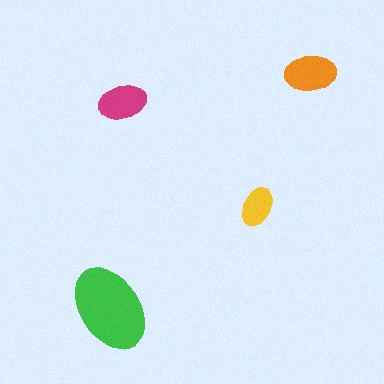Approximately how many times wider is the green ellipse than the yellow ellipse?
About 2 times wider.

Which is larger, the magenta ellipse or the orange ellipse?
The orange one.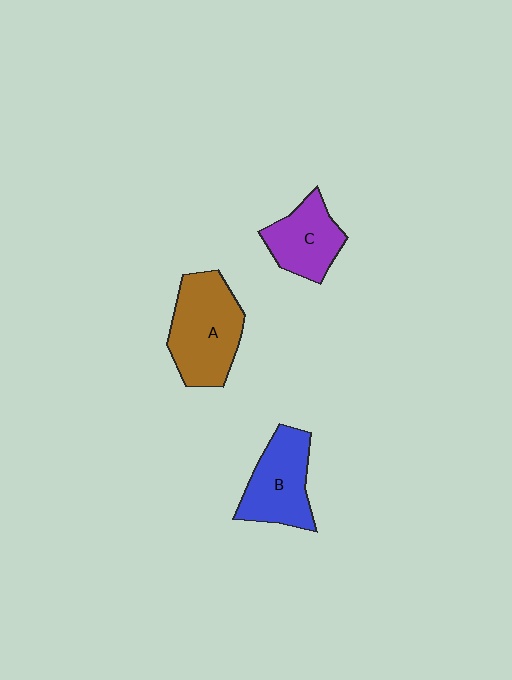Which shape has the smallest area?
Shape C (purple).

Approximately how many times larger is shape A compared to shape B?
Approximately 1.2 times.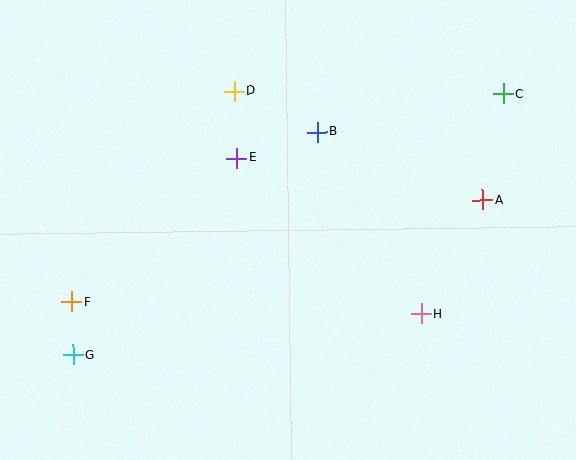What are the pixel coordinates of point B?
Point B is at (317, 132).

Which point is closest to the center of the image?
Point E at (237, 158) is closest to the center.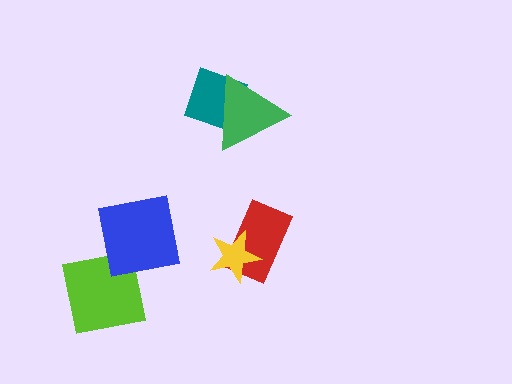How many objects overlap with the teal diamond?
1 object overlaps with the teal diamond.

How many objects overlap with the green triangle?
1 object overlaps with the green triangle.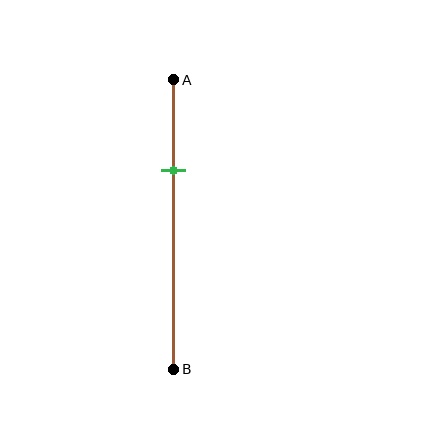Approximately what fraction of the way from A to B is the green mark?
The green mark is approximately 30% of the way from A to B.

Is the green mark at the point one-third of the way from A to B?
Yes, the mark is approximately at the one-third point.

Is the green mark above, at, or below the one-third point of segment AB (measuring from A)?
The green mark is approximately at the one-third point of segment AB.